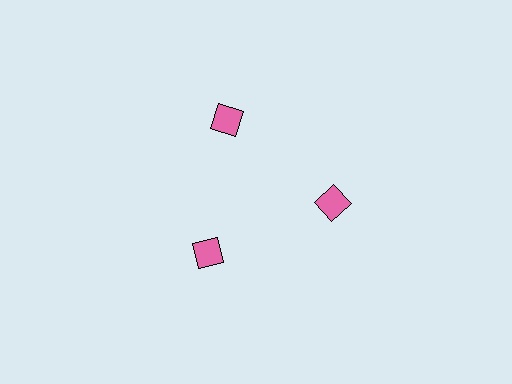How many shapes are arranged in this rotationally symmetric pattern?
There are 3 shapes, arranged in 3 groups of 1.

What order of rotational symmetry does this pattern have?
This pattern has 3-fold rotational symmetry.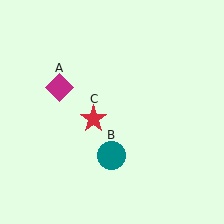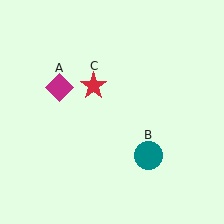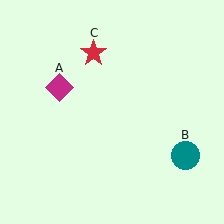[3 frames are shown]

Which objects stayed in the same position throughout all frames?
Magenta diamond (object A) remained stationary.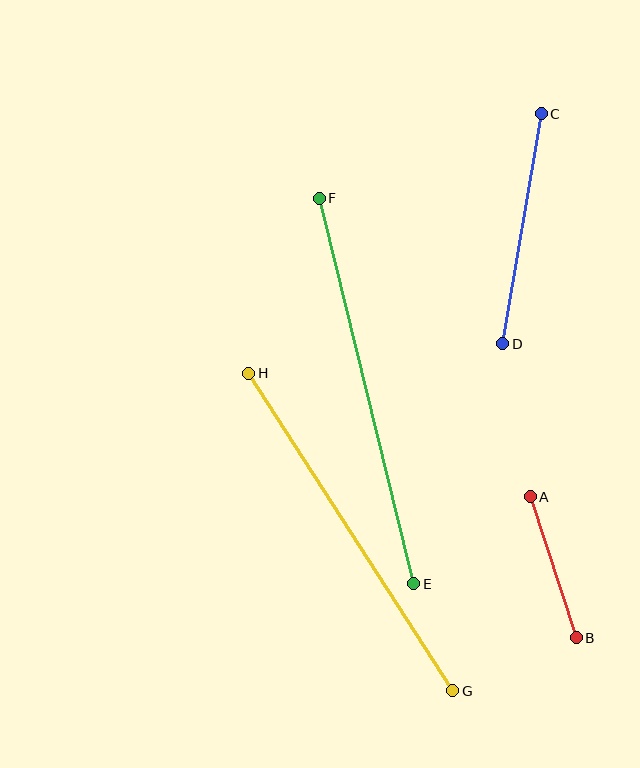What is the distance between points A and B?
The distance is approximately 148 pixels.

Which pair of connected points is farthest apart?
Points E and F are farthest apart.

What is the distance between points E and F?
The distance is approximately 397 pixels.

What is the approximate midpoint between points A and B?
The midpoint is at approximately (553, 567) pixels.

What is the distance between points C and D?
The distance is approximately 233 pixels.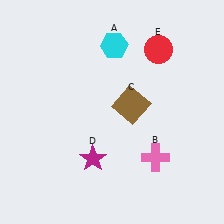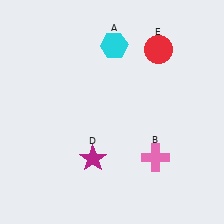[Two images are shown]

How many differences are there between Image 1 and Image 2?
There is 1 difference between the two images.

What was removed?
The brown square (C) was removed in Image 2.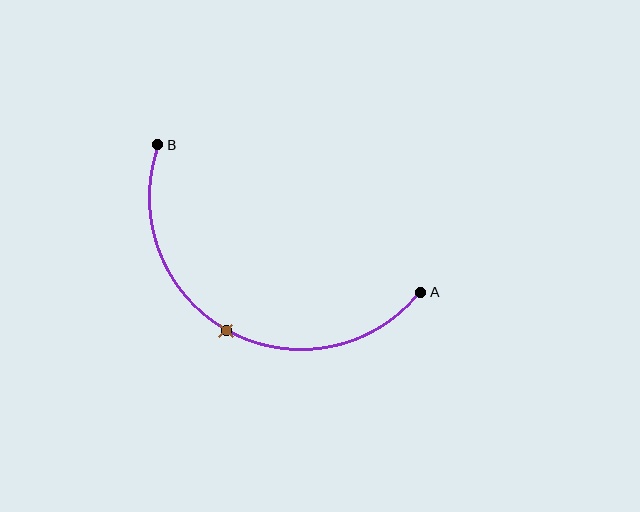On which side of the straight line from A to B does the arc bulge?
The arc bulges below the straight line connecting A and B.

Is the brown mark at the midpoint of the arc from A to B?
Yes. The brown mark lies on the arc at equal arc-length from both A and B — it is the arc midpoint.